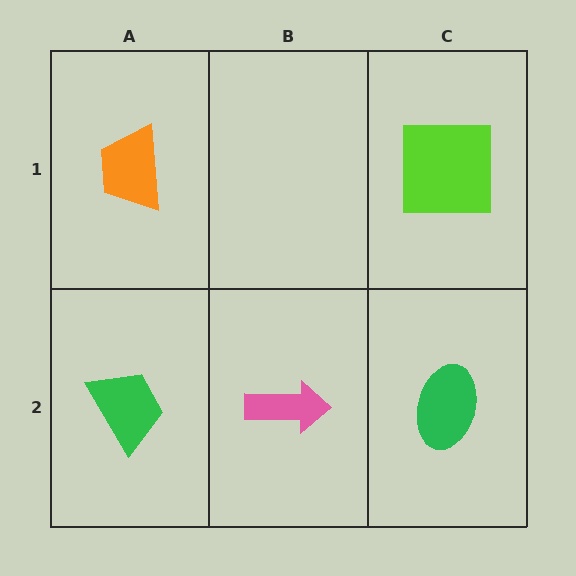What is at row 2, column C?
A green ellipse.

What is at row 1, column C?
A lime square.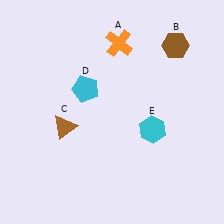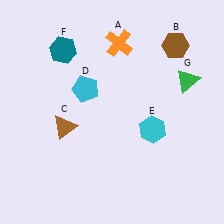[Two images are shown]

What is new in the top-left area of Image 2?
A teal hexagon (F) was added in the top-left area of Image 2.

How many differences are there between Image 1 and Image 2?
There are 2 differences between the two images.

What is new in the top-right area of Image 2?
A green triangle (G) was added in the top-right area of Image 2.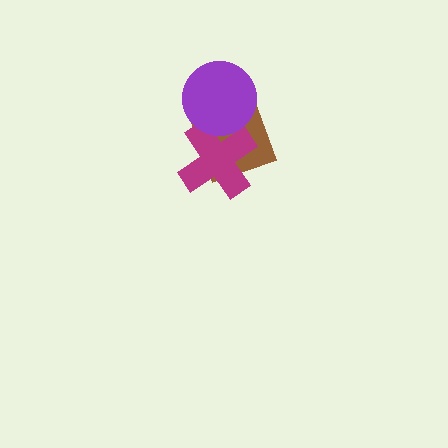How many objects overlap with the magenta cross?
2 objects overlap with the magenta cross.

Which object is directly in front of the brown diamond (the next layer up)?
The magenta cross is directly in front of the brown diamond.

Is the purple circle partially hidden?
No, no other shape covers it.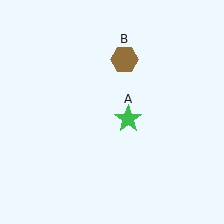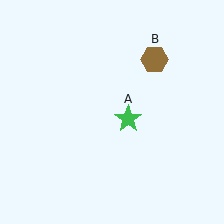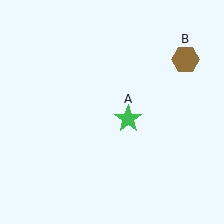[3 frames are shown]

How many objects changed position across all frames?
1 object changed position: brown hexagon (object B).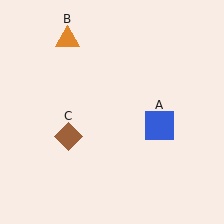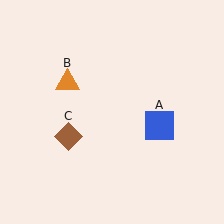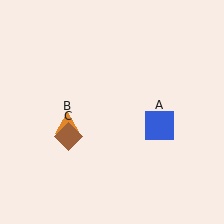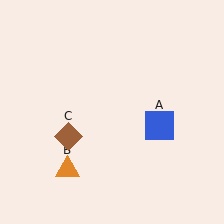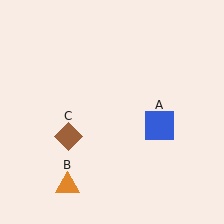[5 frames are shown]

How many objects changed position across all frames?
1 object changed position: orange triangle (object B).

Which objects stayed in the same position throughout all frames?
Blue square (object A) and brown diamond (object C) remained stationary.